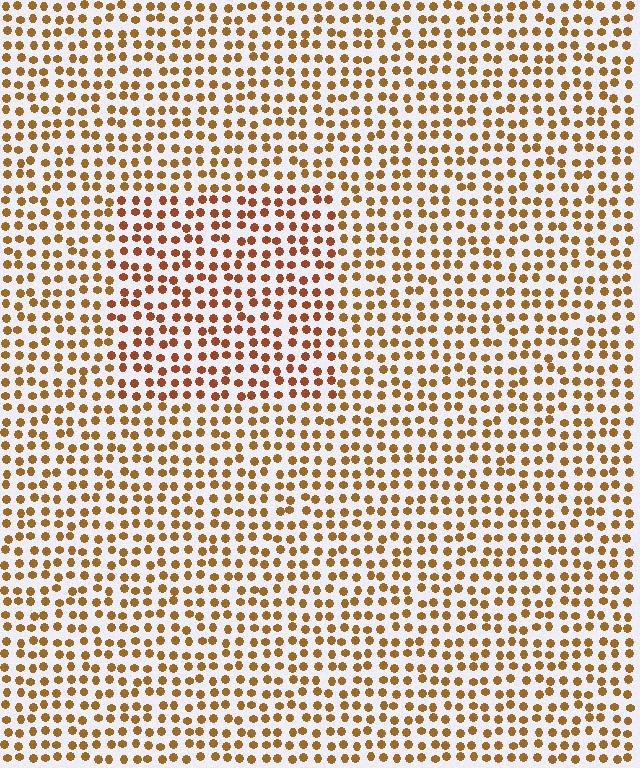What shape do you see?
I see a rectangle.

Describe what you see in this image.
The image is filled with small brown elements in a uniform arrangement. A rectangle-shaped region is visible where the elements are tinted to a slightly different hue, forming a subtle color boundary.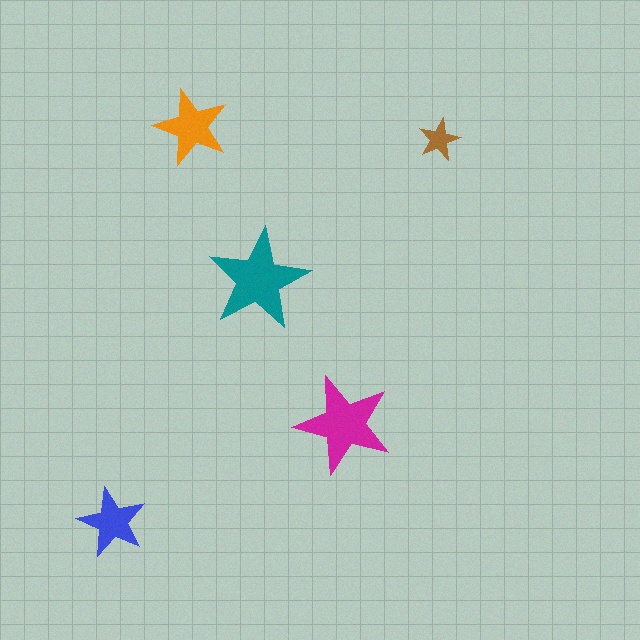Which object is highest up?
The orange star is topmost.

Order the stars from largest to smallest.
the teal one, the magenta one, the orange one, the blue one, the brown one.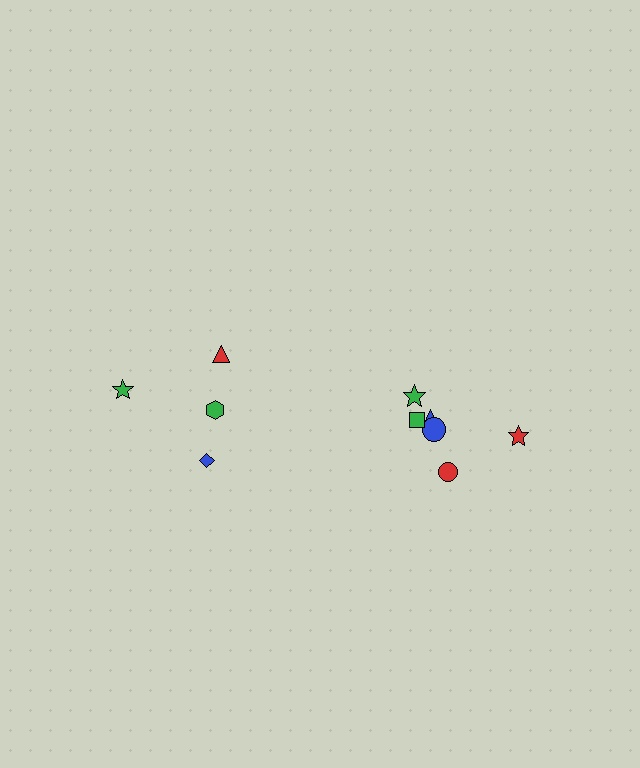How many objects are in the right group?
There are 6 objects.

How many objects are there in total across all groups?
There are 10 objects.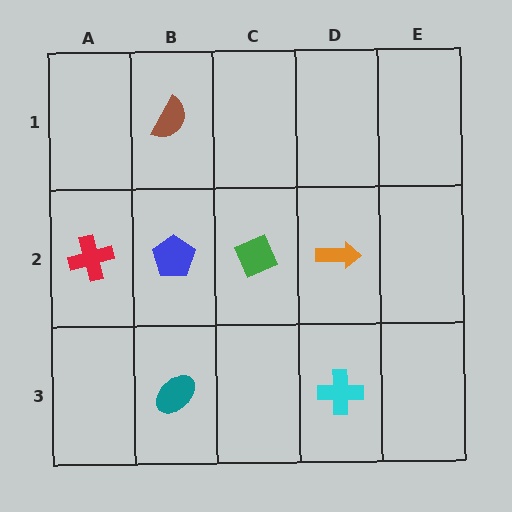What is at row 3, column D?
A cyan cross.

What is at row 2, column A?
A red cross.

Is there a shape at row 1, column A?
No, that cell is empty.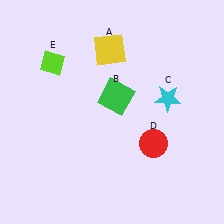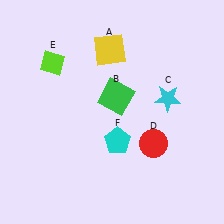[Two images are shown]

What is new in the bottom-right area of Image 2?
A cyan pentagon (F) was added in the bottom-right area of Image 2.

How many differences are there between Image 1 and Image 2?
There is 1 difference between the two images.